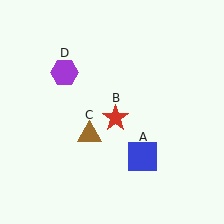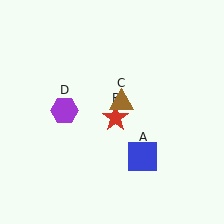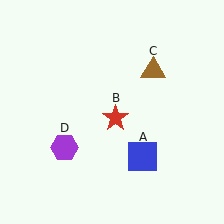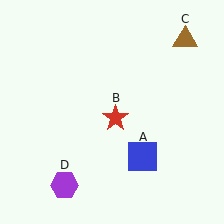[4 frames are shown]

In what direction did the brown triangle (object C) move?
The brown triangle (object C) moved up and to the right.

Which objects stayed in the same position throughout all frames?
Blue square (object A) and red star (object B) remained stationary.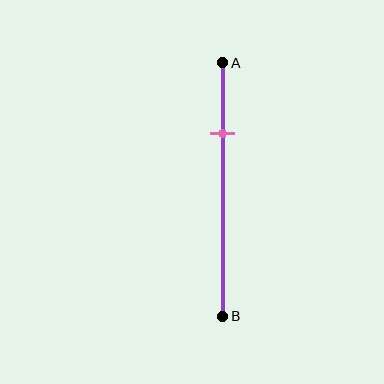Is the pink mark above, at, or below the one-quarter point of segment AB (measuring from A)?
The pink mark is approximately at the one-quarter point of segment AB.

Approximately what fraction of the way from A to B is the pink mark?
The pink mark is approximately 30% of the way from A to B.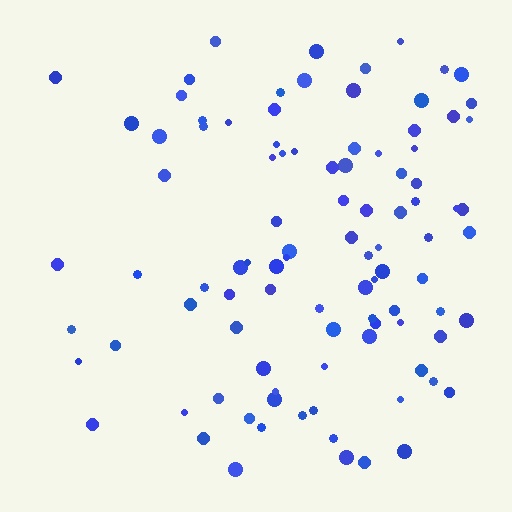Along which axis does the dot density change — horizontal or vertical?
Horizontal.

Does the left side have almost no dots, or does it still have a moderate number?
Still a moderate number, just noticeably fewer than the right.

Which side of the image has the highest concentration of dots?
The right.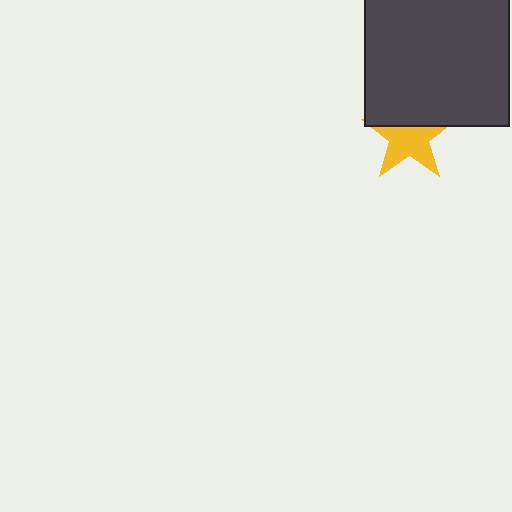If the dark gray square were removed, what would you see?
You would see the complete yellow star.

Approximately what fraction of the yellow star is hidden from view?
Roughly 37% of the yellow star is hidden behind the dark gray square.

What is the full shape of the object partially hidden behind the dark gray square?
The partially hidden object is a yellow star.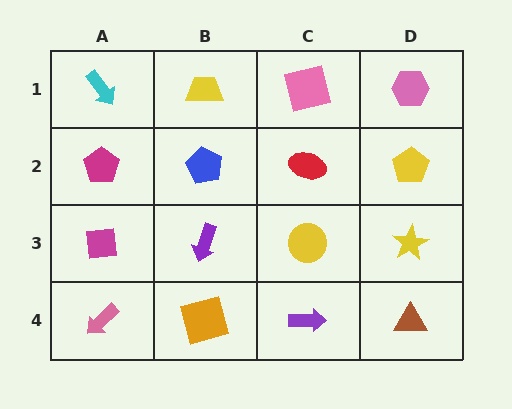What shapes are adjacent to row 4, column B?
A purple arrow (row 3, column B), a pink arrow (row 4, column A), a purple arrow (row 4, column C).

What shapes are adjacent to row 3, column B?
A blue pentagon (row 2, column B), an orange square (row 4, column B), a magenta square (row 3, column A), a yellow circle (row 3, column C).